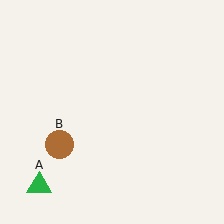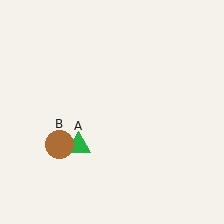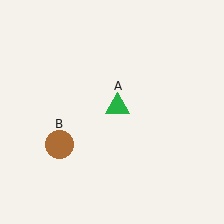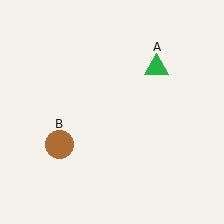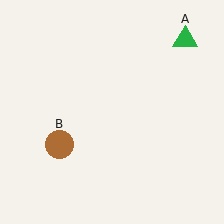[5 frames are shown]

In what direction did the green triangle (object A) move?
The green triangle (object A) moved up and to the right.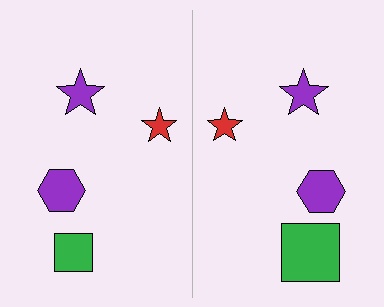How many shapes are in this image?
There are 8 shapes in this image.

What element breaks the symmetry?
The green square on the right side has a different size than its mirror counterpart.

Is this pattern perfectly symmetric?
No, the pattern is not perfectly symmetric. The green square on the right side has a different size than its mirror counterpart.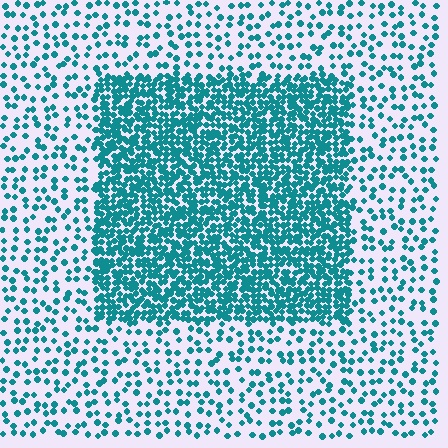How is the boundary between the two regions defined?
The boundary is defined by a change in element density (approximately 3.1x ratio). All elements are the same color, size, and shape.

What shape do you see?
I see a rectangle.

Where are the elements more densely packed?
The elements are more densely packed inside the rectangle boundary.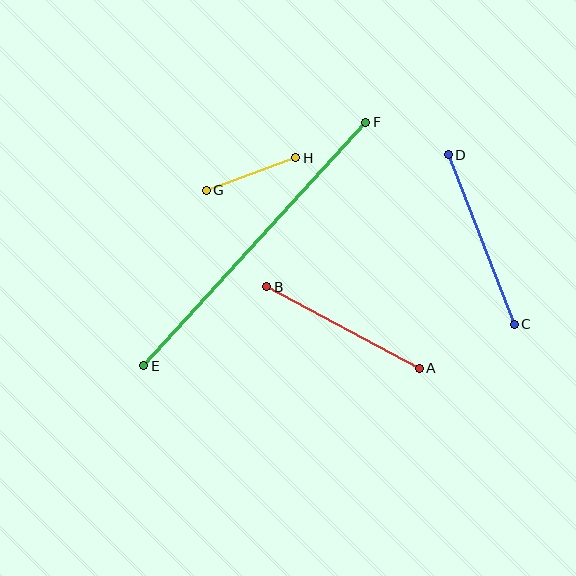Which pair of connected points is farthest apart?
Points E and F are farthest apart.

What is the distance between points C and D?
The distance is approximately 182 pixels.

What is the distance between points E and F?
The distance is approximately 329 pixels.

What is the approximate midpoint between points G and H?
The midpoint is at approximately (251, 174) pixels.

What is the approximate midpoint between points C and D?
The midpoint is at approximately (481, 239) pixels.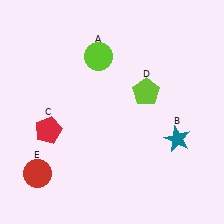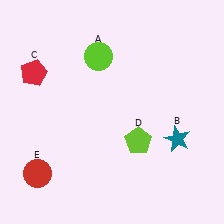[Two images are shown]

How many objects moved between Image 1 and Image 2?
2 objects moved between the two images.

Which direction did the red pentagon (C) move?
The red pentagon (C) moved up.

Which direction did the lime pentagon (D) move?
The lime pentagon (D) moved down.